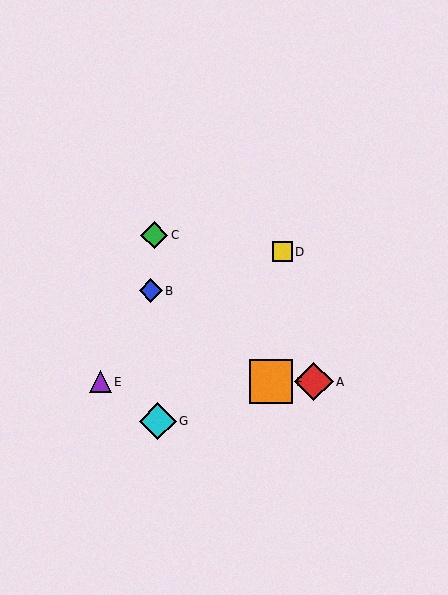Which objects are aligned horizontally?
Objects A, E, F are aligned horizontally.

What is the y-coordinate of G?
Object G is at y≈421.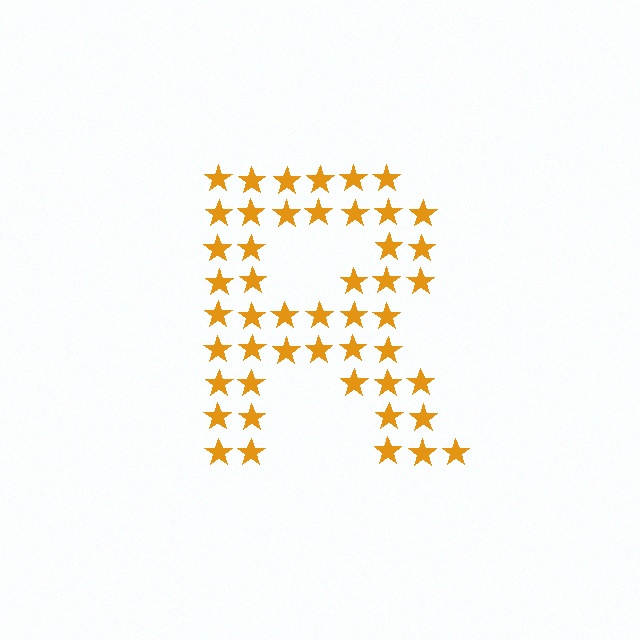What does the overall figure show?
The overall figure shows the letter R.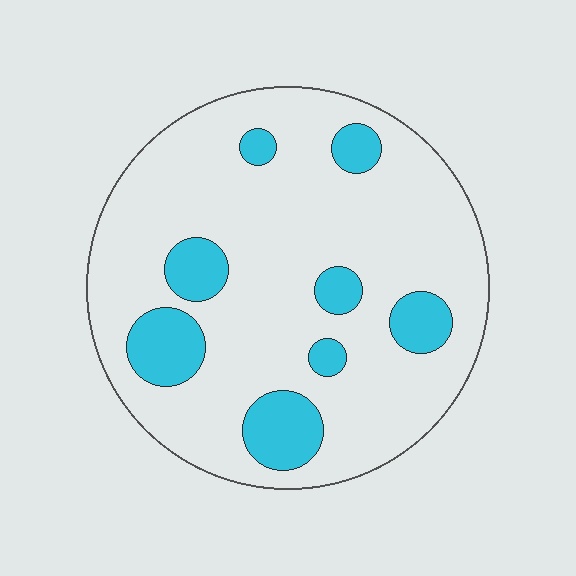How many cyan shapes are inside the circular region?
8.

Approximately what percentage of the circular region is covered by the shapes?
Approximately 20%.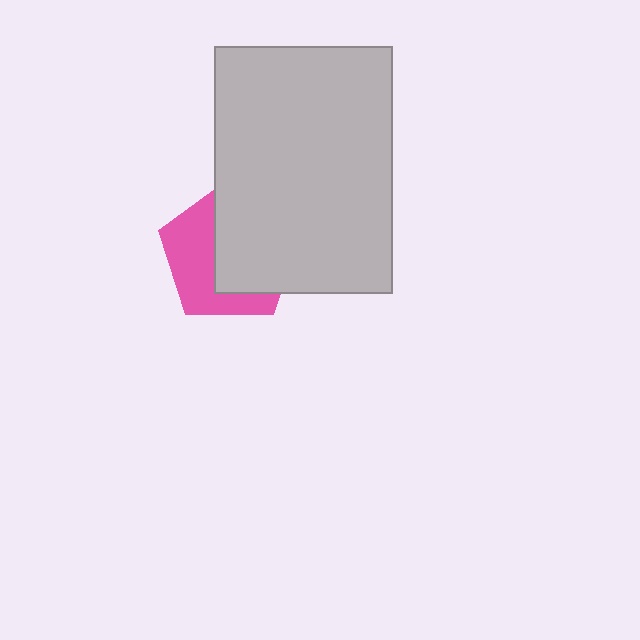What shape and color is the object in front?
The object in front is a light gray rectangle.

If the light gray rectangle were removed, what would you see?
You would see the complete pink pentagon.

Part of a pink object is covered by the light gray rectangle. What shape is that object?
It is a pentagon.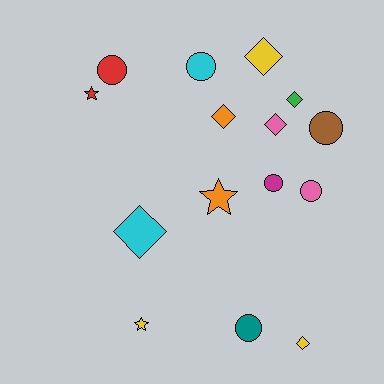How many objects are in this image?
There are 15 objects.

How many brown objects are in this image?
There is 1 brown object.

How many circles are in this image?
There are 6 circles.